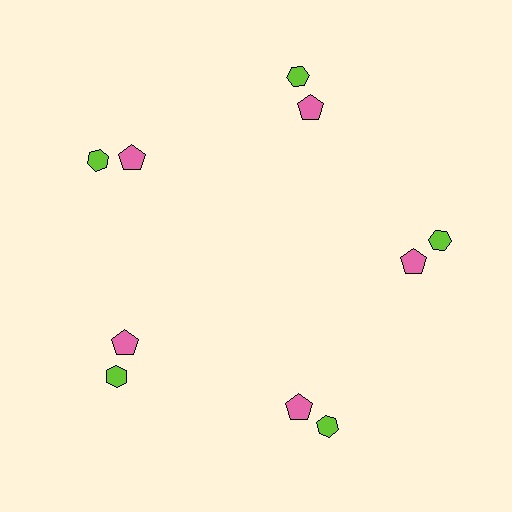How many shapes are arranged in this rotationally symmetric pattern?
There are 10 shapes, arranged in 5 groups of 2.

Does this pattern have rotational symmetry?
Yes, this pattern has 5-fold rotational symmetry. It looks the same after rotating 72 degrees around the center.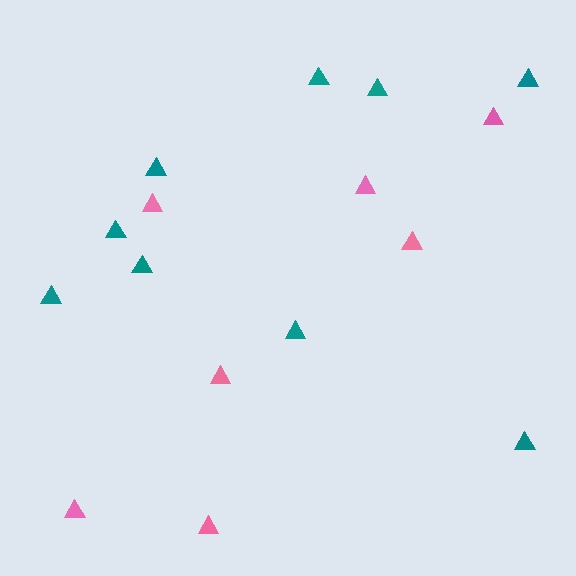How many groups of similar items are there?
There are 2 groups: one group of pink triangles (7) and one group of teal triangles (9).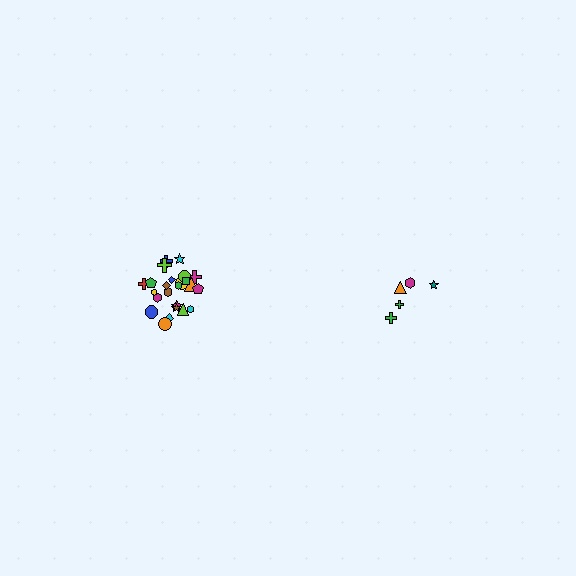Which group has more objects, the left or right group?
The left group.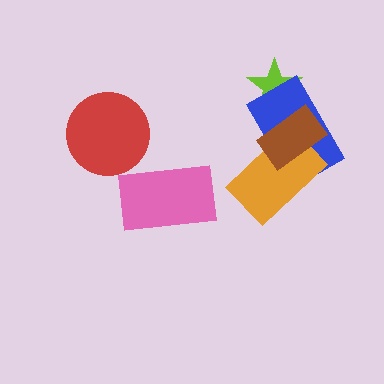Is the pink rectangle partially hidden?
No, no other shape covers it.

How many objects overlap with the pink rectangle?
0 objects overlap with the pink rectangle.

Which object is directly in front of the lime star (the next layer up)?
The blue rectangle is directly in front of the lime star.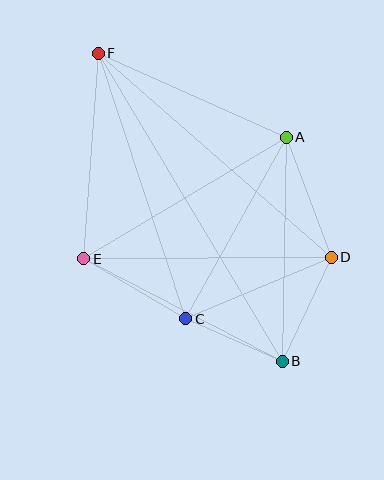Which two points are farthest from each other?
Points B and F are farthest from each other.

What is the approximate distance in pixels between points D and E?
The distance between D and E is approximately 248 pixels.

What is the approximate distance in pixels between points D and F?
The distance between D and F is approximately 310 pixels.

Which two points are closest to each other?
Points B and C are closest to each other.